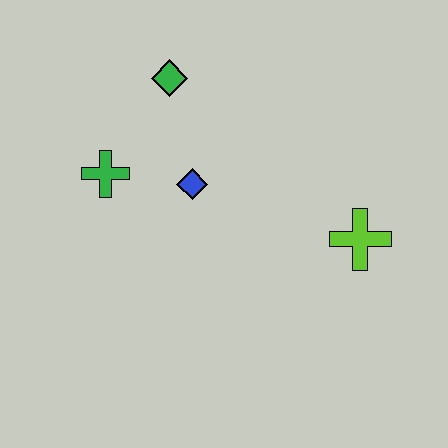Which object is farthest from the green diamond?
The lime cross is farthest from the green diamond.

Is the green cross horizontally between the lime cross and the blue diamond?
No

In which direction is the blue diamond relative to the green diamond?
The blue diamond is below the green diamond.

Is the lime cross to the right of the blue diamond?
Yes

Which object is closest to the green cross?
The blue diamond is closest to the green cross.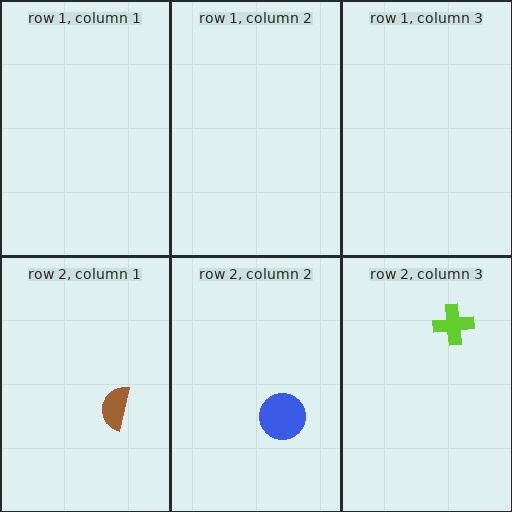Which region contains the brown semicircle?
The row 2, column 1 region.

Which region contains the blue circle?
The row 2, column 2 region.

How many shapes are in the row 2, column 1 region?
1.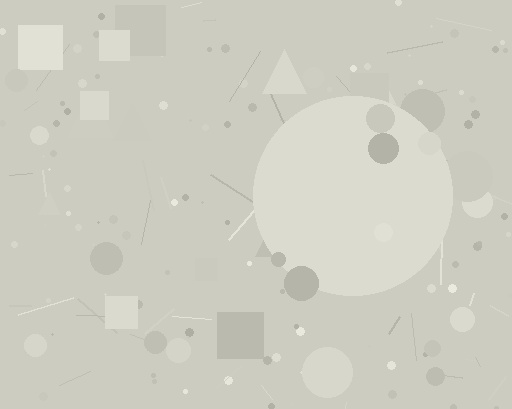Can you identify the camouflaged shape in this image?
The camouflaged shape is a circle.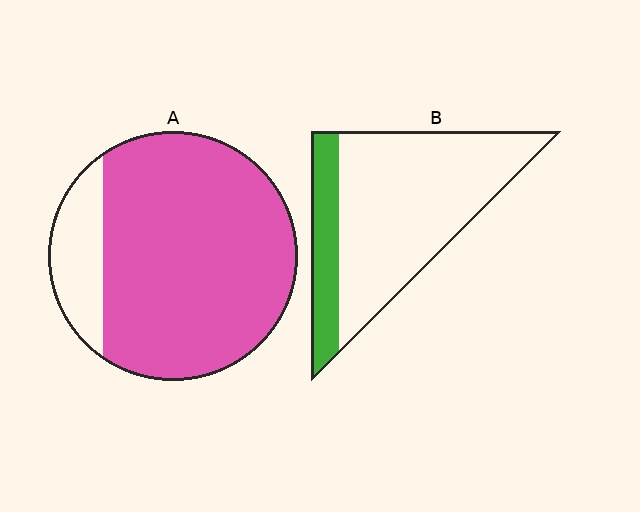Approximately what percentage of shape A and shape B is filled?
A is approximately 85% and B is approximately 20%.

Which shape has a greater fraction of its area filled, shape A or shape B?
Shape A.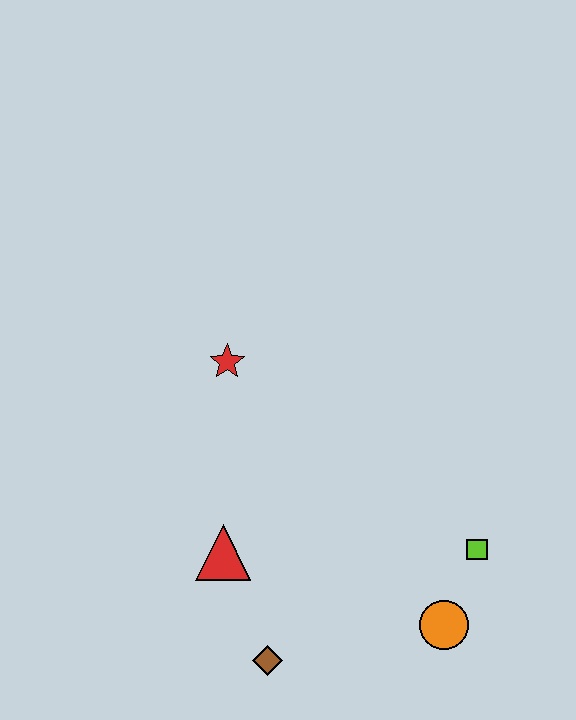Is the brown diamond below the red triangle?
Yes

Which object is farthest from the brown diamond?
The red star is farthest from the brown diamond.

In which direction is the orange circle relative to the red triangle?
The orange circle is to the right of the red triangle.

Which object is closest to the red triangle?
The brown diamond is closest to the red triangle.